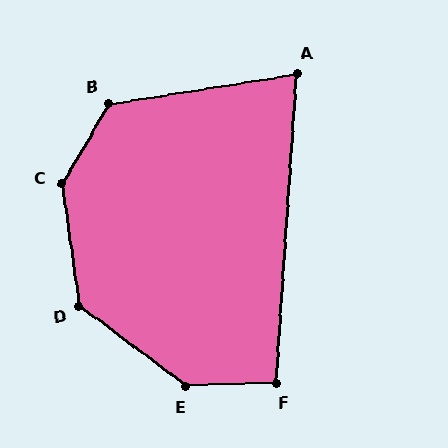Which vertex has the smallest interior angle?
A, at approximately 77 degrees.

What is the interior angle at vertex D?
Approximately 135 degrees (obtuse).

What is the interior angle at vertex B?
Approximately 129 degrees (obtuse).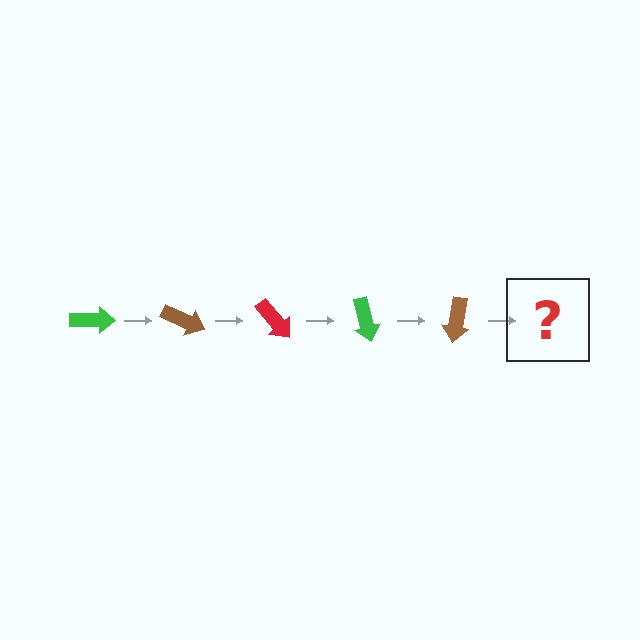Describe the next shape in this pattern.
It should be a red arrow, rotated 125 degrees from the start.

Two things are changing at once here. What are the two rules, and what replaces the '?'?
The two rules are that it rotates 25 degrees each step and the color cycles through green, brown, and red. The '?' should be a red arrow, rotated 125 degrees from the start.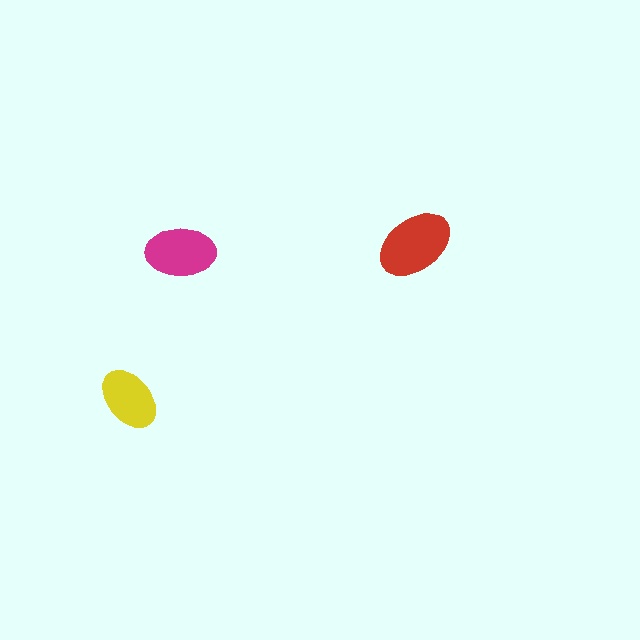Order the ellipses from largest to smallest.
the red one, the magenta one, the yellow one.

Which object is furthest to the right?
The red ellipse is rightmost.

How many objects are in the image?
There are 3 objects in the image.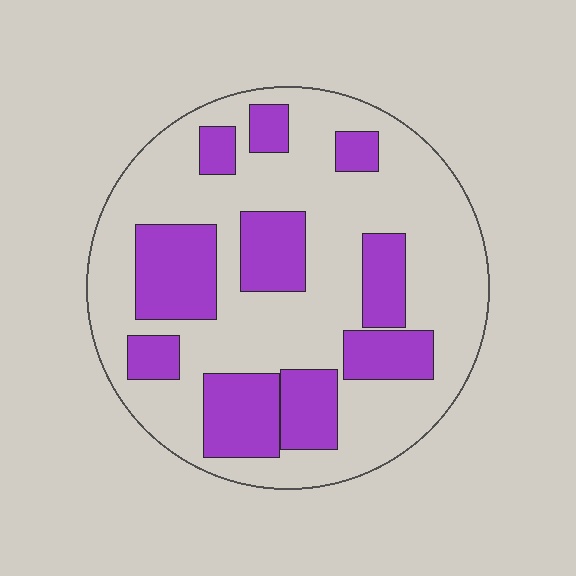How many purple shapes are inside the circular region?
10.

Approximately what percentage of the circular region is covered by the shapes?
Approximately 30%.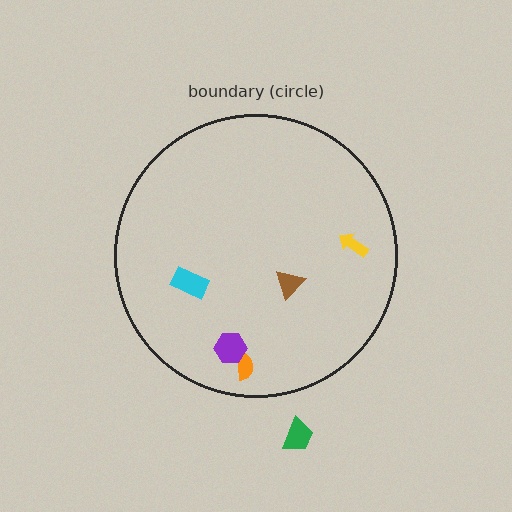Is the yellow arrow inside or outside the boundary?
Inside.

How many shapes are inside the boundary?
5 inside, 1 outside.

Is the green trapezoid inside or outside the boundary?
Outside.